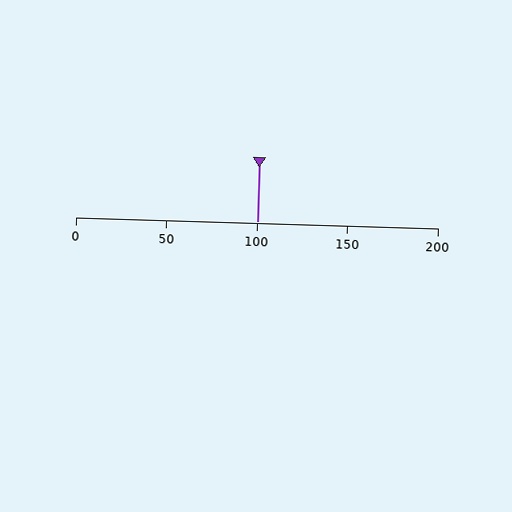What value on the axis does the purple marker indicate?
The marker indicates approximately 100.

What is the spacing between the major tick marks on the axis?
The major ticks are spaced 50 apart.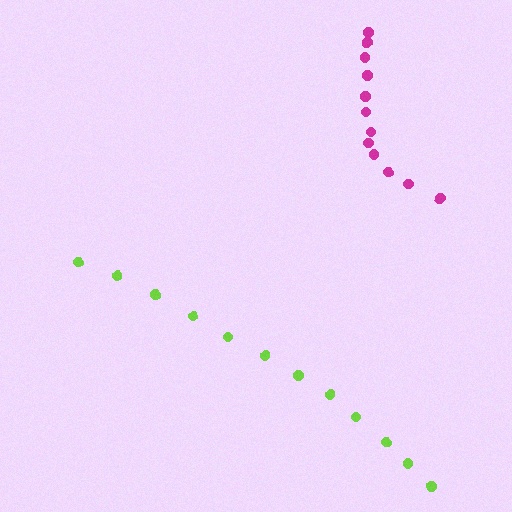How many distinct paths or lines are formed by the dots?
There are 2 distinct paths.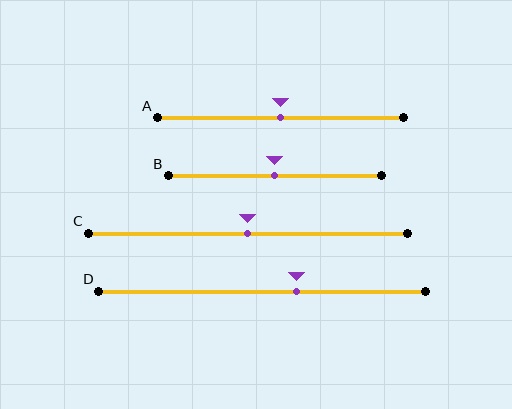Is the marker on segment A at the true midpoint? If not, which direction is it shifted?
Yes, the marker on segment A is at the true midpoint.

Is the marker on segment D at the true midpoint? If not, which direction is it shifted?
No, the marker on segment D is shifted to the right by about 11% of the segment length.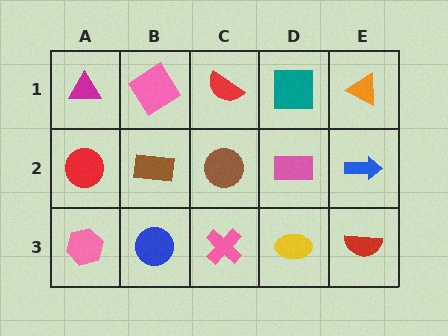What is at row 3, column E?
A red semicircle.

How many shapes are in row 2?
5 shapes.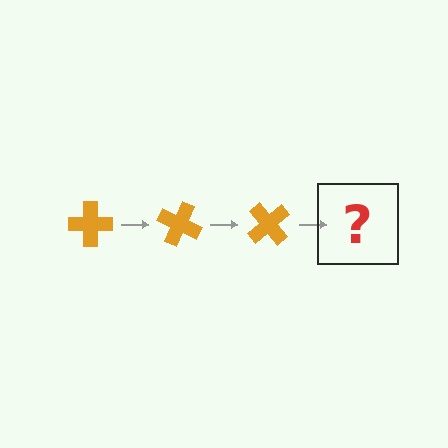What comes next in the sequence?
The next element should be an orange cross rotated 75 degrees.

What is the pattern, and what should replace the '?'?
The pattern is that the cross rotates 25 degrees each step. The '?' should be an orange cross rotated 75 degrees.